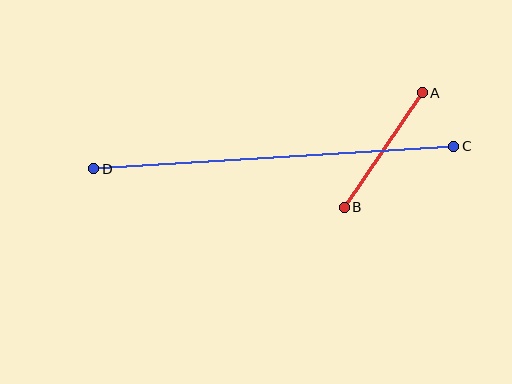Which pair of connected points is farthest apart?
Points C and D are farthest apart.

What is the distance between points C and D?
The distance is approximately 360 pixels.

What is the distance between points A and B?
The distance is approximately 139 pixels.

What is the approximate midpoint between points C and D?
The midpoint is at approximately (274, 157) pixels.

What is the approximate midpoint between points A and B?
The midpoint is at approximately (383, 150) pixels.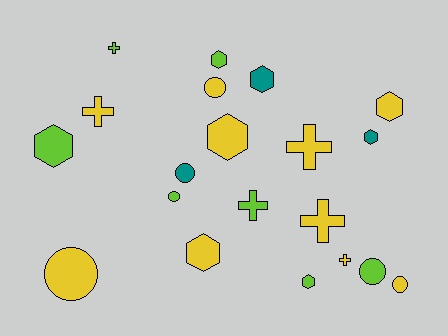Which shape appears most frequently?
Hexagon, with 8 objects.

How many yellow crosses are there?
There are 4 yellow crosses.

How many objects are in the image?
There are 20 objects.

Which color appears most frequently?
Yellow, with 10 objects.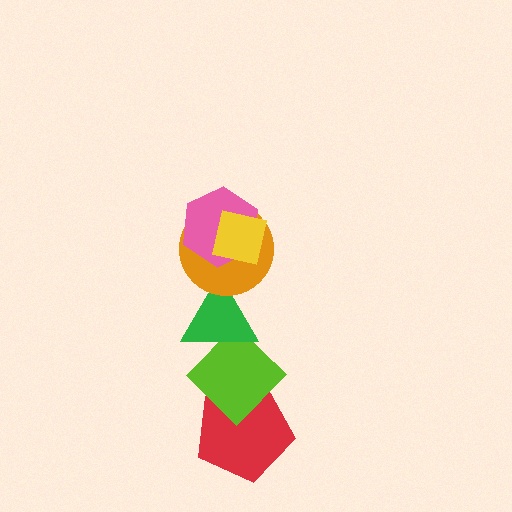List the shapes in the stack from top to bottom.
From top to bottom: the yellow square, the pink hexagon, the orange circle, the green triangle, the lime diamond, the red pentagon.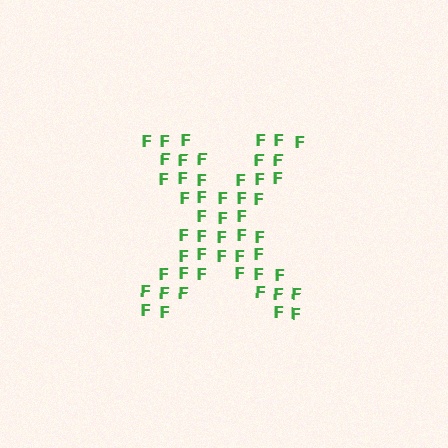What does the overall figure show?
The overall figure shows the letter X.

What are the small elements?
The small elements are letter F's.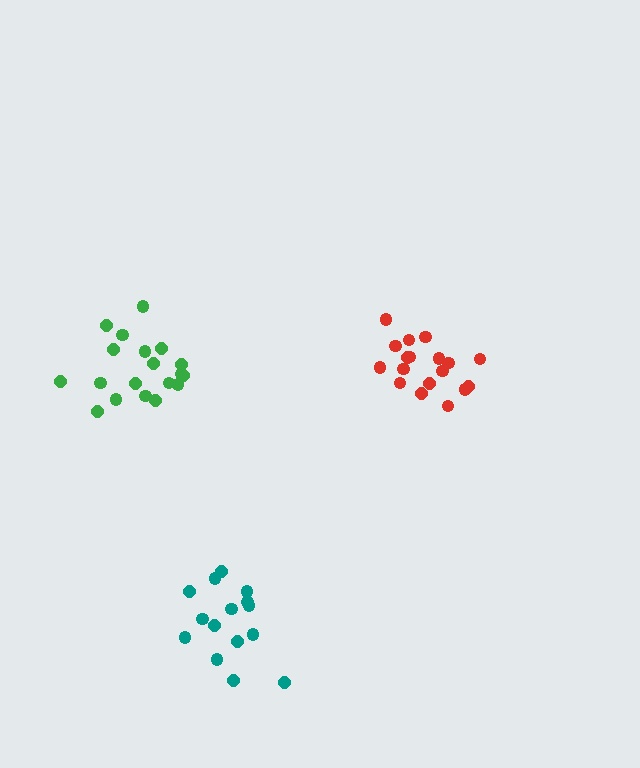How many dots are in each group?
Group 1: 15 dots, Group 2: 19 dots, Group 3: 18 dots (52 total).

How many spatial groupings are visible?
There are 3 spatial groupings.